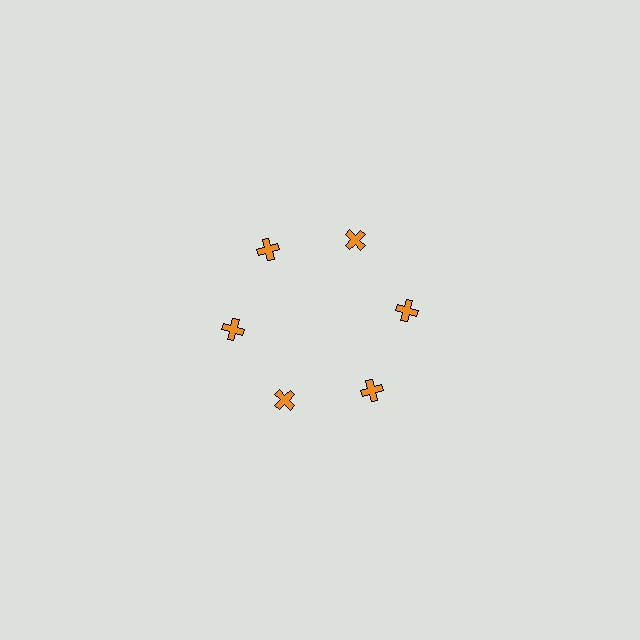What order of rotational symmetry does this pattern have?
This pattern has 6-fold rotational symmetry.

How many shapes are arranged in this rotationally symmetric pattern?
There are 6 shapes, arranged in 6 groups of 1.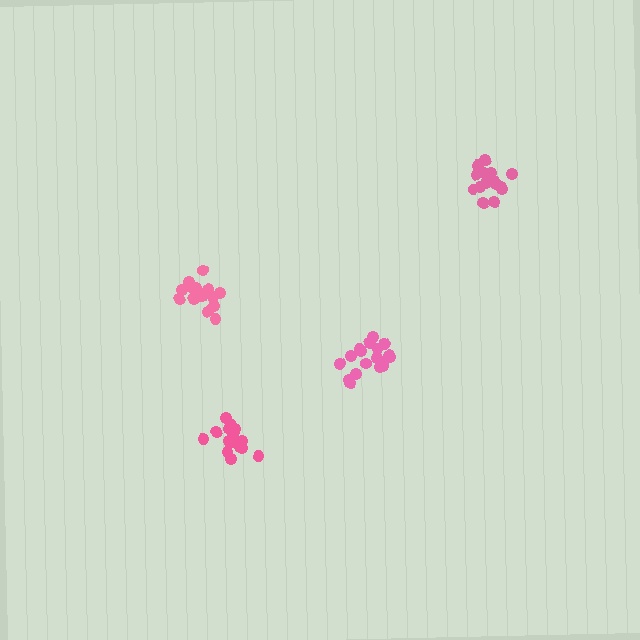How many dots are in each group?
Group 1: 16 dots, Group 2: 19 dots, Group 3: 18 dots, Group 4: 15 dots (68 total).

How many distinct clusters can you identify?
There are 4 distinct clusters.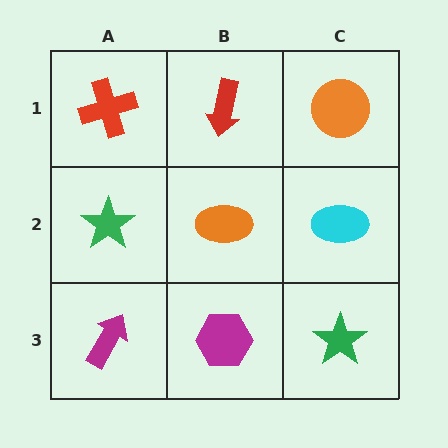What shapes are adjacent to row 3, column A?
A green star (row 2, column A), a magenta hexagon (row 3, column B).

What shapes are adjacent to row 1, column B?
An orange ellipse (row 2, column B), a red cross (row 1, column A), an orange circle (row 1, column C).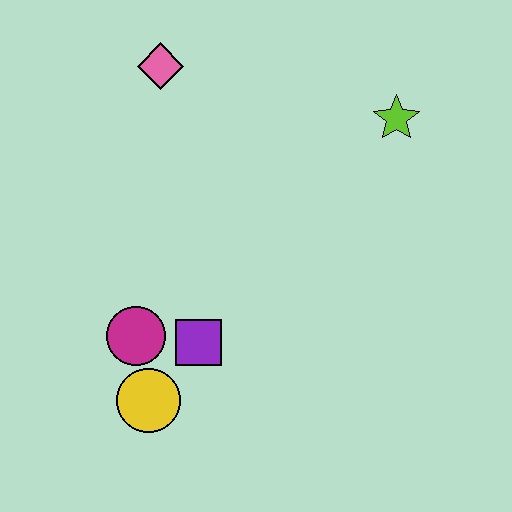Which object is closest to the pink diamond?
The lime star is closest to the pink diamond.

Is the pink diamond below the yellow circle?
No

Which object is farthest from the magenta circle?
The lime star is farthest from the magenta circle.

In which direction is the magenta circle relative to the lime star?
The magenta circle is to the left of the lime star.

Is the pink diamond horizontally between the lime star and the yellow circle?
Yes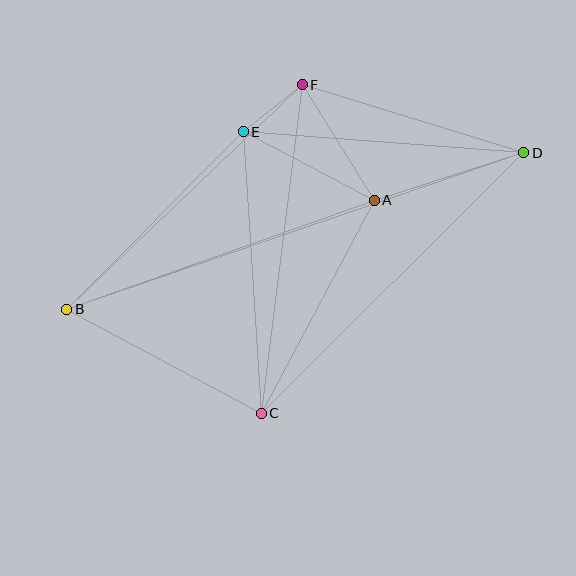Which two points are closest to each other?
Points E and F are closest to each other.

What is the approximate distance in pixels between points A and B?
The distance between A and B is approximately 327 pixels.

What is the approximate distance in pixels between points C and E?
The distance between C and E is approximately 282 pixels.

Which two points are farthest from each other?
Points B and D are farthest from each other.